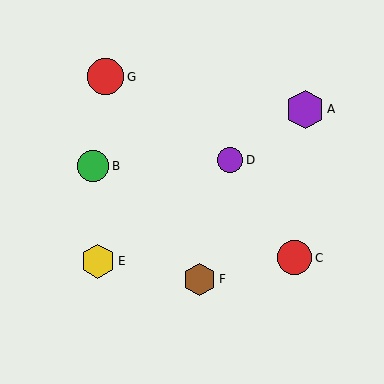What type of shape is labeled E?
Shape E is a yellow hexagon.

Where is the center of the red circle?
The center of the red circle is at (295, 258).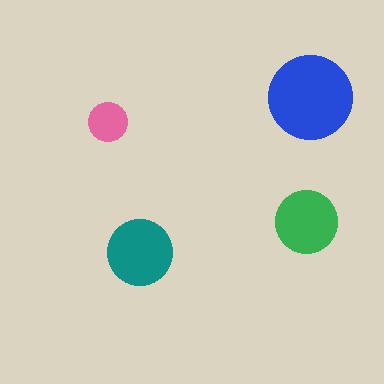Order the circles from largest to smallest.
the blue one, the teal one, the green one, the pink one.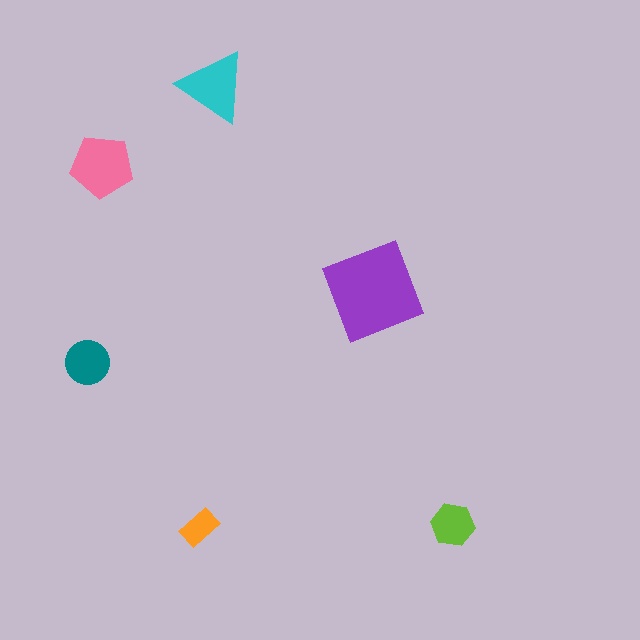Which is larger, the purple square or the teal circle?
The purple square.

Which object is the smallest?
The orange rectangle.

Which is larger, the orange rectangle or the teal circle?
The teal circle.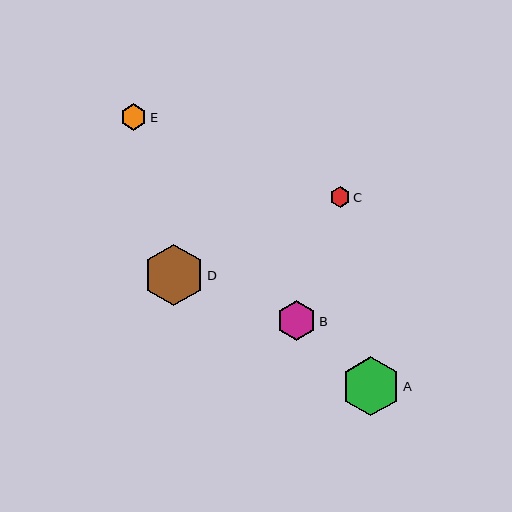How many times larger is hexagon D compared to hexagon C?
Hexagon D is approximately 3.0 times the size of hexagon C.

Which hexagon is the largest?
Hexagon D is the largest with a size of approximately 61 pixels.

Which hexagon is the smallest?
Hexagon C is the smallest with a size of approximately 20 pixels.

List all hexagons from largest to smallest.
From largest to smallest: D, A, B, E, C.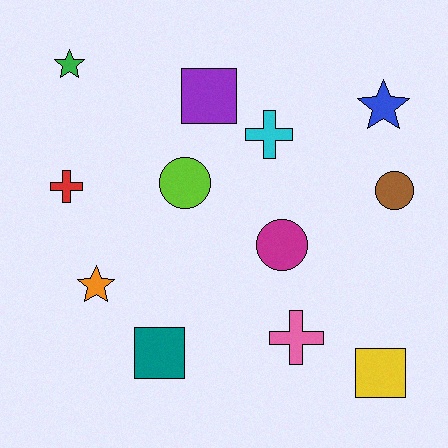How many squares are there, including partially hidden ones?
There are 3 squares.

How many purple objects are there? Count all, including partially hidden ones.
There is 1 purple object.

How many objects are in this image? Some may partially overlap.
There are 12 objects.